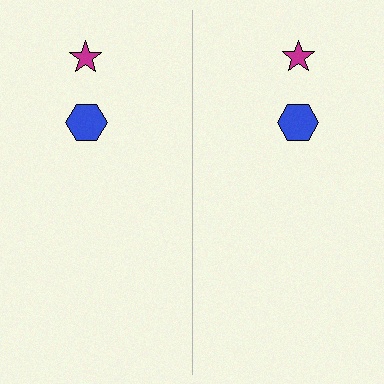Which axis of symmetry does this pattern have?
The pattern has a vertical axis of symmetry running through the center of the image.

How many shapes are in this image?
There are 4 shapes in this image.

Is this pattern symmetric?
Yes, this pattern has bilateral (reflection) symmetry.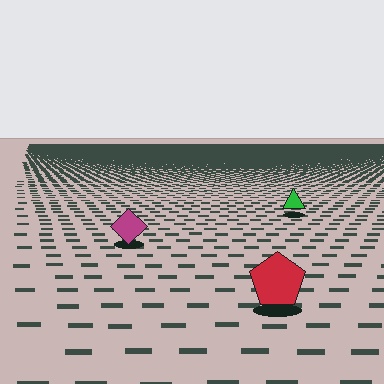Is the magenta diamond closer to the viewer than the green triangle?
Yes. The magenta diamond is closer — you can tell from the texture gradient: the ground texture is coarser near it.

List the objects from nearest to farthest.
From nearest to farthest: the red pentagon, the magenta diamond, the green triangle.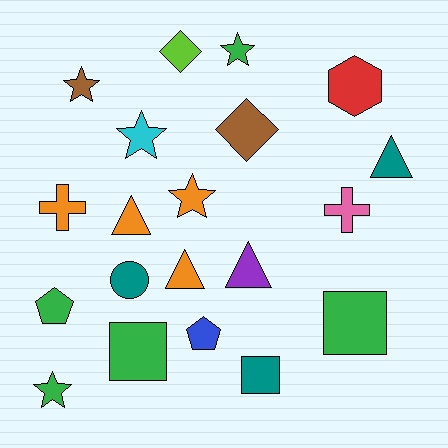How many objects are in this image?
There are 20 objects.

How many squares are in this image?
There are 3 squares.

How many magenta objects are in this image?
There are no magenta objects.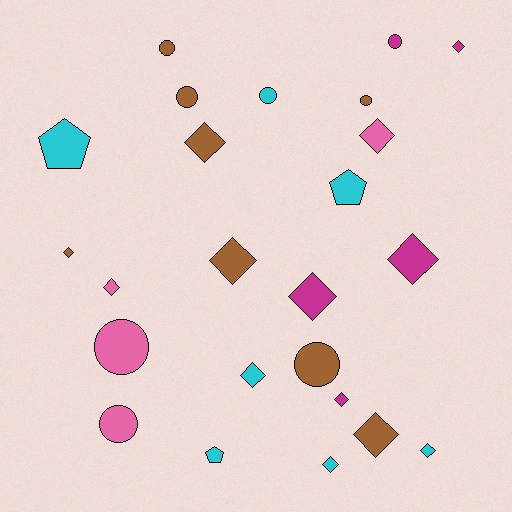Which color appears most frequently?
Brown, with 8 objects.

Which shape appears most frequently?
Diamond, with 13 objects.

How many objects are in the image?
There are 24 objects.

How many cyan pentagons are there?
There are 3 cyan pentagons.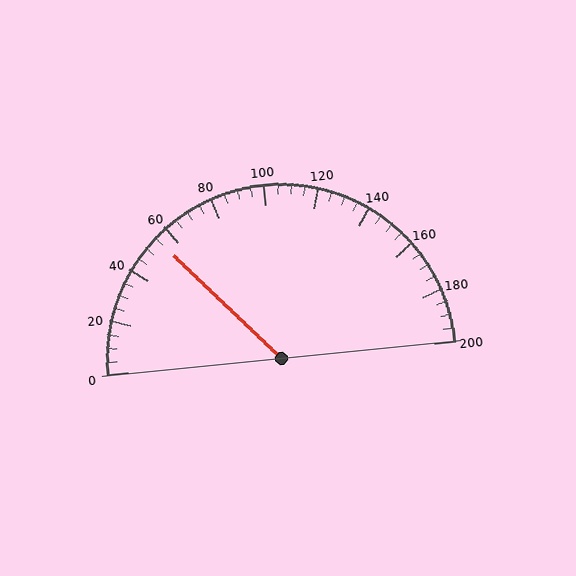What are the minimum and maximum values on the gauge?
The gauge ranges from 0 to 200.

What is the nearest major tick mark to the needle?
The nearest major tick mark is 60.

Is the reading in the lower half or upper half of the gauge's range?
The reading is in the lower half of the range (0 to 200).